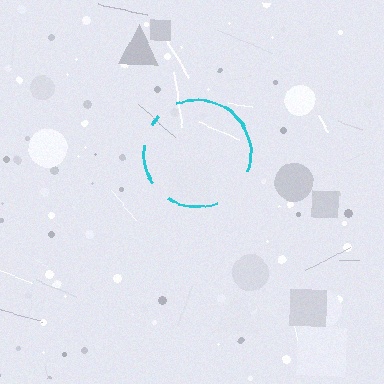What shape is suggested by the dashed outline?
The dashed outline suggests a circle.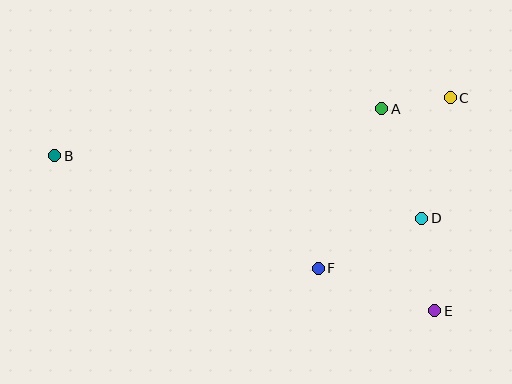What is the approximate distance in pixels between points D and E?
The distance between D and E is approximately 93 pixels.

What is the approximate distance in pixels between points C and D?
The distance between C and D is approximately 124 pixels.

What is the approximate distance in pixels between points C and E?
The distance between C and E is approximately 214 pixels.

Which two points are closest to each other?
Points A and C are closest to each other.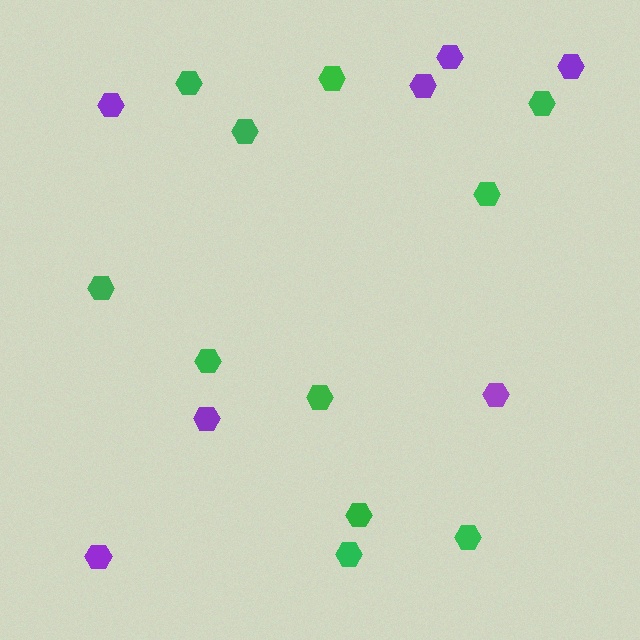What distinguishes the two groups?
There are 2 groups: one group of green hexagons (11) and one group of purple hexagons (7).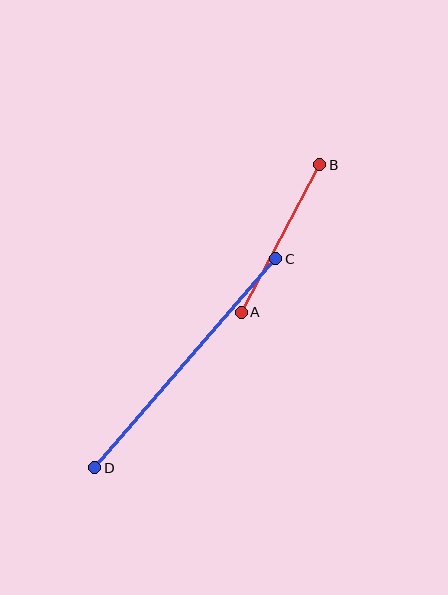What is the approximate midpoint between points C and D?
The midpoint is at approximately (185, 363) pixels.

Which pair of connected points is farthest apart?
Points C and D are farthest apart.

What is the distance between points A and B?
The distance is approximately 167 pixels.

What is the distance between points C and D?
The distance is approximately 277 pixels.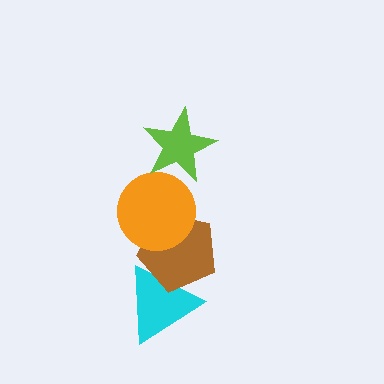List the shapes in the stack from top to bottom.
From top to bottom: the lime star, the orange circle, the brown pentagon, the cyan triangle.